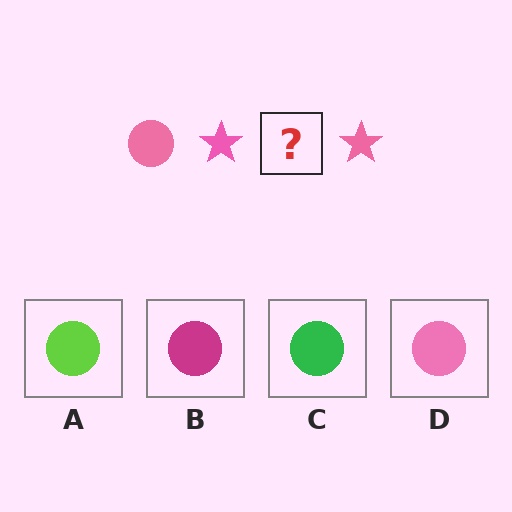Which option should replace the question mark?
Option D.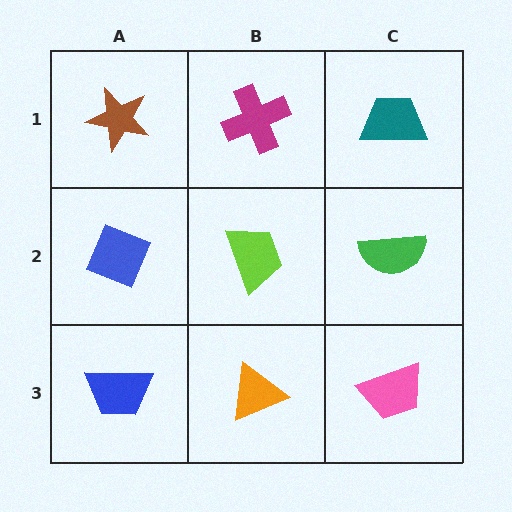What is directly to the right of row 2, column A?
A lime trapezoid.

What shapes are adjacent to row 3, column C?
A green semicircle (row 2, column C), an orange triangle (row 3, column B).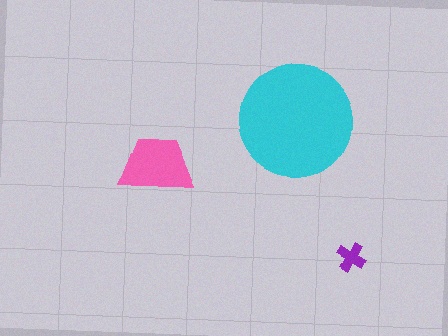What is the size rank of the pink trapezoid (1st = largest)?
2nd.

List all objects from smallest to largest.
The purple cross, the pink trapezoid, the cyan circle.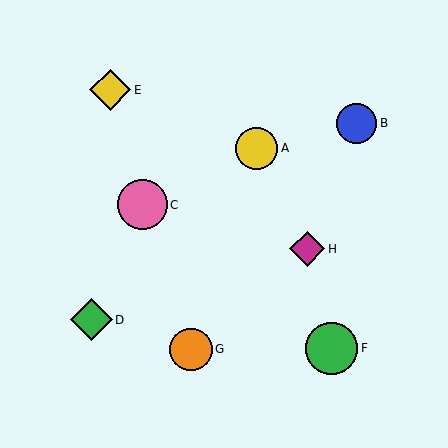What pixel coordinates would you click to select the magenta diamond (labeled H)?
Click at (307, 249) to select the magenta diamond H.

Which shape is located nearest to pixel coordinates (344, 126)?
The blue circle (labeled B) at (357, 123) is nearest to that location.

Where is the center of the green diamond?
The center of the green diamond is at (92, 320).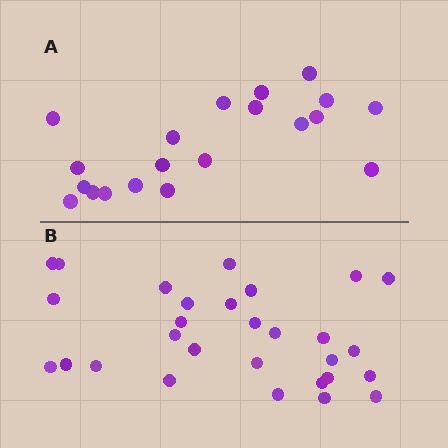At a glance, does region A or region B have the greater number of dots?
Region B (the bottom region) has more dots.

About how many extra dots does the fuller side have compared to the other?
Region B has roughly 8 or so more dots than region A.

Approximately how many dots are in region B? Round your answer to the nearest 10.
About 30 dots. (The exact count is 29, which rounds to 30.)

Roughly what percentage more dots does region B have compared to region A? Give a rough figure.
About 45% more.